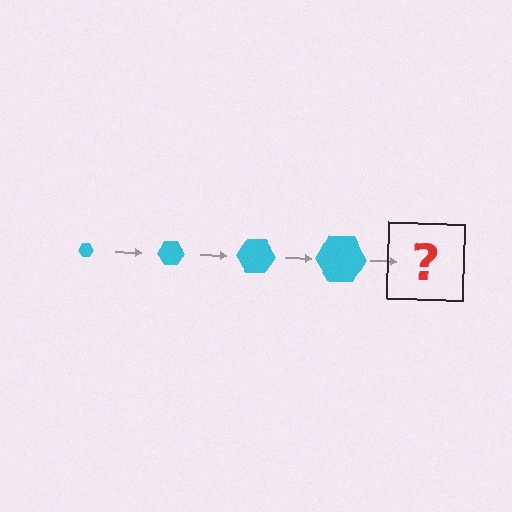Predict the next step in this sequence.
The next step is a cyan hexagon, larger than the previous one.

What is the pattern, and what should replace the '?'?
The pattern is that the hexagon gets progressively larger each step. The '?' should be a cyan hexagon, larger than the previous one.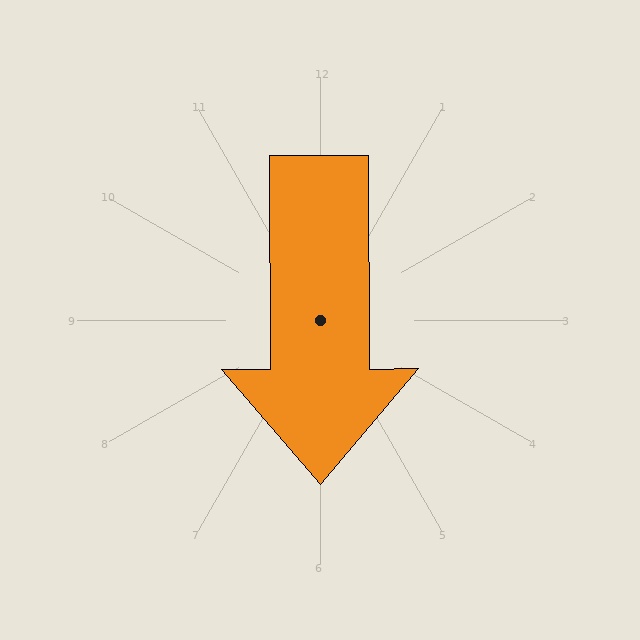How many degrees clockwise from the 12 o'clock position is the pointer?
Approximately 180 degrees.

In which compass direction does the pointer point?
South.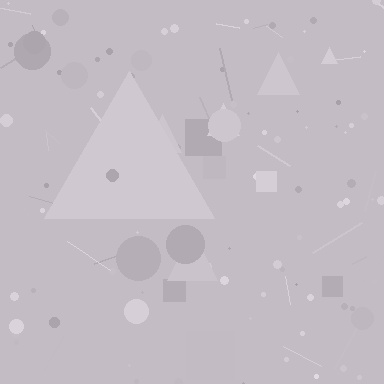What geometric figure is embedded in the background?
A triangle is embedded in the background.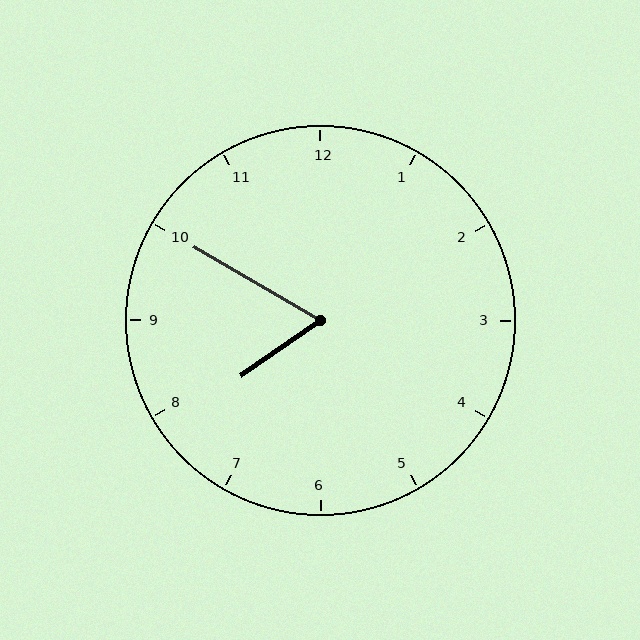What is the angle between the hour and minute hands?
Approximately 65 degrees.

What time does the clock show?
7:50.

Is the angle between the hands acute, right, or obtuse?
It is acute.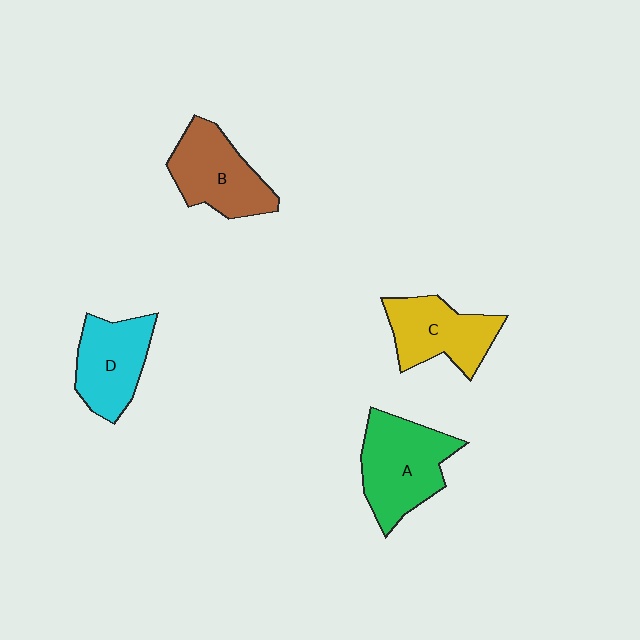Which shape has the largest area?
Shape A (green).